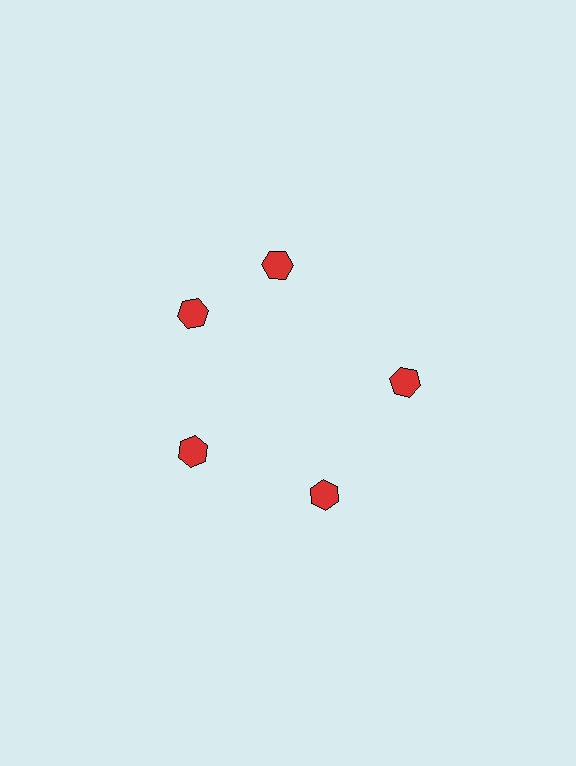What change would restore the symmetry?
The symmetry would be restored by rotating it back into even spacing with its neighbors so that all 5 hexagons sit at equal angles and equal distance from the center.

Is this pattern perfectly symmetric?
No. The 5 red hexagons are arranged in a ring, but one element near the 1 o'clock position is rotated out of alignment along the ring, breaking the 5-fold rotational symmetry.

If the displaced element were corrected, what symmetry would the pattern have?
It would have 5-fold rotational symmetry — the pattern would map onto itself every 72 degrees.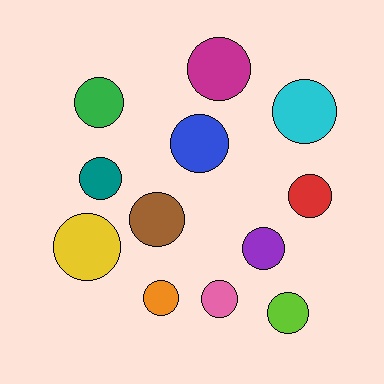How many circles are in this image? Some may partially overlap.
There are 12 circles.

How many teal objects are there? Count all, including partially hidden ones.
There is 1 teal object.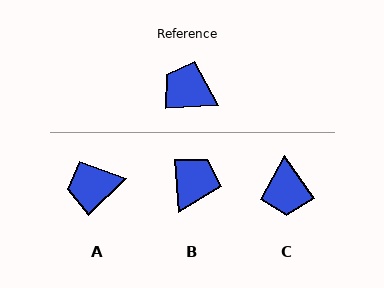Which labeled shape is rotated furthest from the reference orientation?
C, about 123 degrees away.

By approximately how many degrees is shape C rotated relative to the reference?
Approximately 123 degrees counter-clockwise.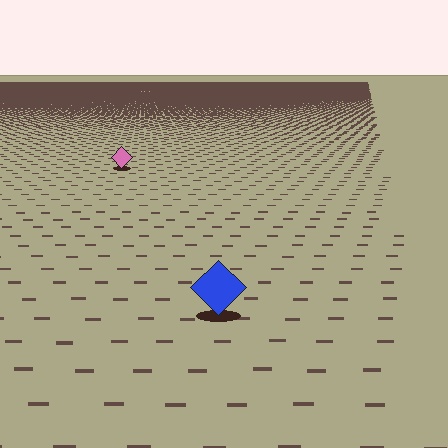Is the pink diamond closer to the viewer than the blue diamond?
No. The blue diamond is closer — you can tell from the texture gradient: the ground texture is coarser near it.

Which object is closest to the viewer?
The blue diamond is closest. The texture marks near it are larger and more spread out.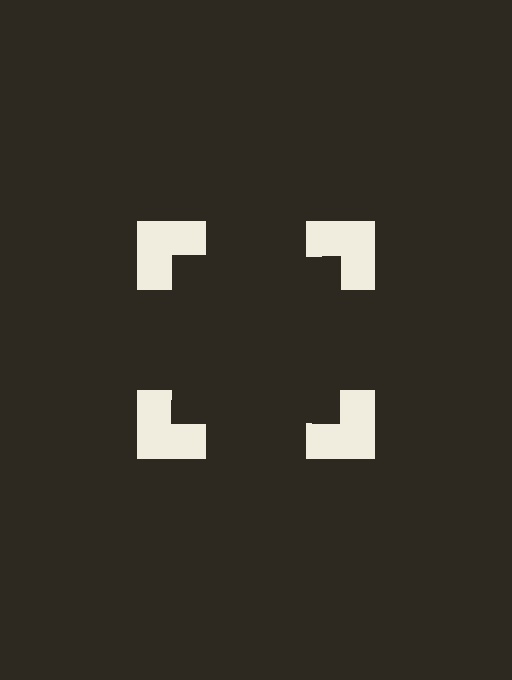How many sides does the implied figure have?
4 sides.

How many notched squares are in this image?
There are 4 — one at each vertex of the illusory square.